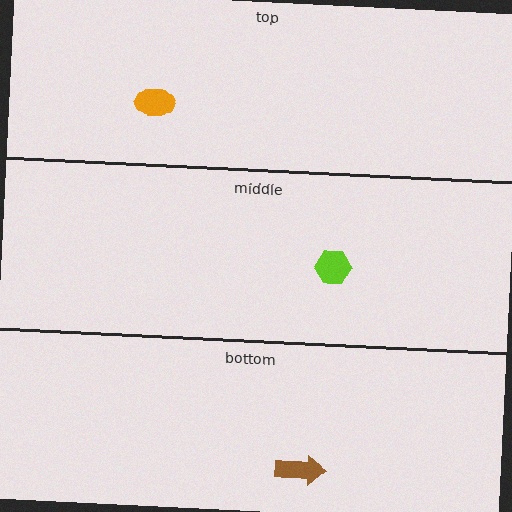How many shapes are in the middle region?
1.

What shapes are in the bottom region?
The brown arrow.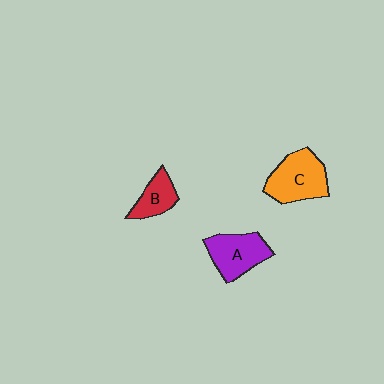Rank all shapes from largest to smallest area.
From largest to smallest: C (orange), A (purple), B (red).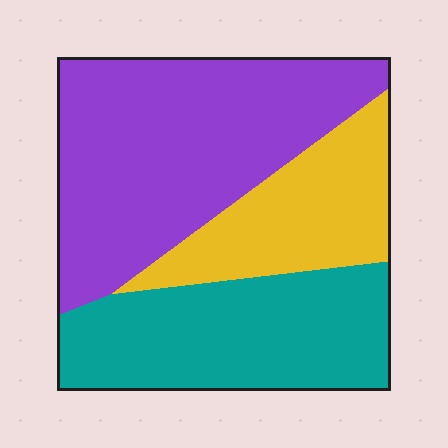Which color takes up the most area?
Purple, at roughly 45%.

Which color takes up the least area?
Yellow, at roughly 20%.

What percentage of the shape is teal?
Teal takes up about one third (1/3) of the shape.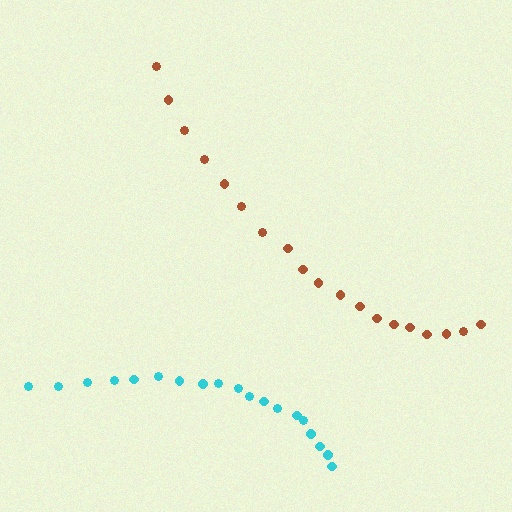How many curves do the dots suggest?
There are 2 distinct paths.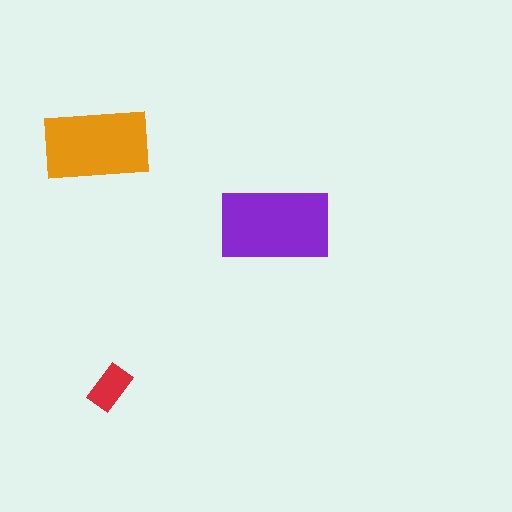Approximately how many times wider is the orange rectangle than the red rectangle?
About 2.5 times wider.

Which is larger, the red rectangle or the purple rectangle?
The purple one.